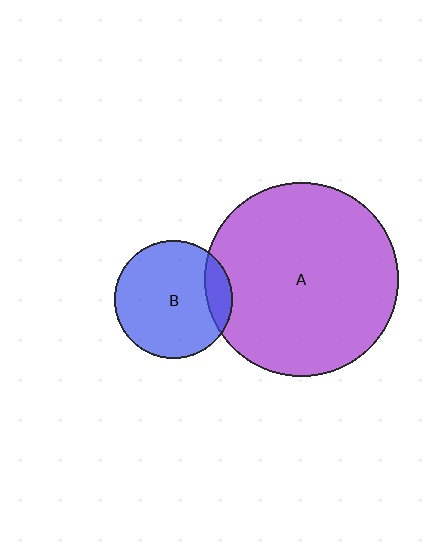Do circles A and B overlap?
Yes.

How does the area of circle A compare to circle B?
Approximately 2.7 times.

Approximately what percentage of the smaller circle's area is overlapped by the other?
Approximately 15%.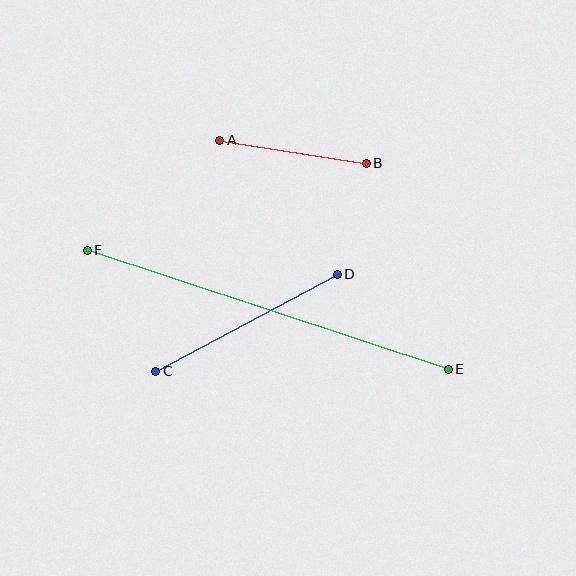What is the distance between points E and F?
The distance is approximately 381 pixels.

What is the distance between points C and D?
The distance is approximately 206 pixels.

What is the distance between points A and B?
The distance is approximately 148 pixels.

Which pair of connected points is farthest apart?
Points E and F are farthest apart.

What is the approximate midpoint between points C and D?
The midpoint is at approximately (247, 323) pixels.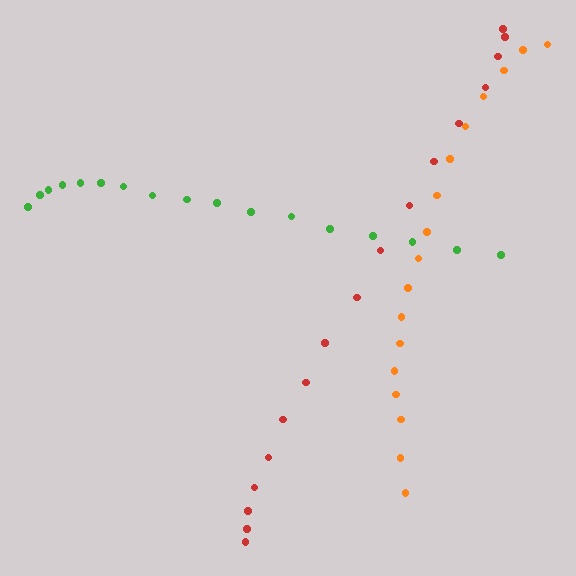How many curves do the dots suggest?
There are 3 distinct paths.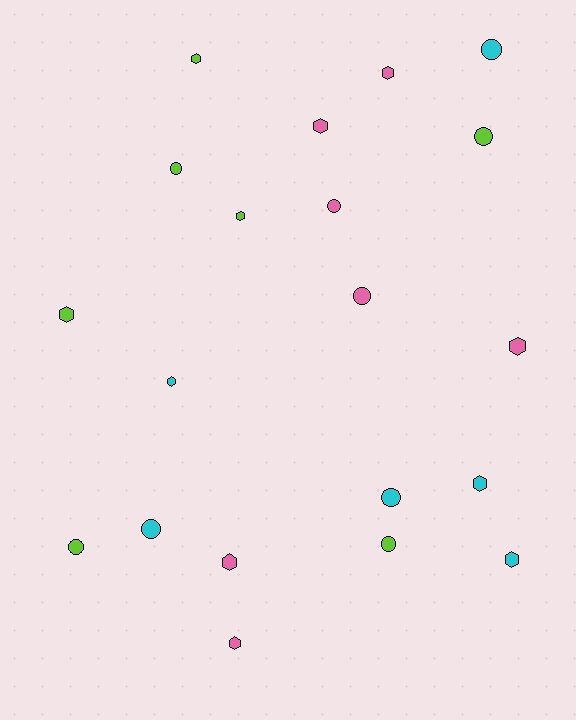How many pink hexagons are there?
There are 5 pink hexagons.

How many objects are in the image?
There are 20 objects.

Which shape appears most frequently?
Hexagon, with 11 objects.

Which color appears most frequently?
Lime, with 7 objects.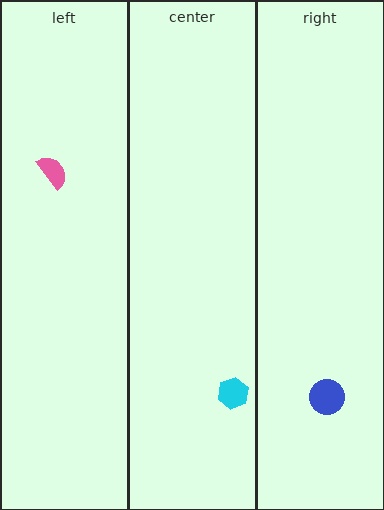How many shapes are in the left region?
1.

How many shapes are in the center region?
1.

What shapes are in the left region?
The pink semicircle.